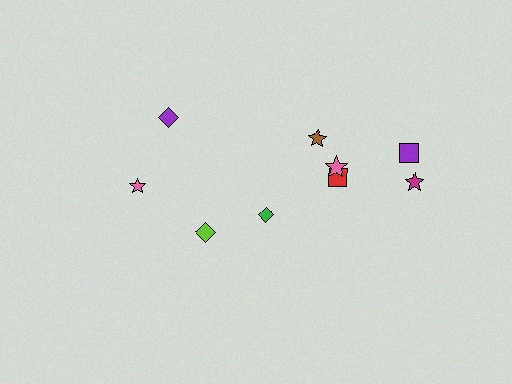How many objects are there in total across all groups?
There are 9 objects.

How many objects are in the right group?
There are 6 objects.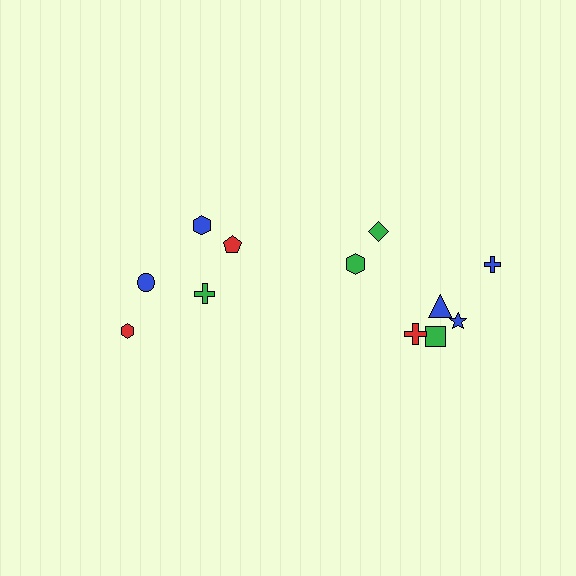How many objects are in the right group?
There are 7 objects.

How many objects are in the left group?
There are 5 objects.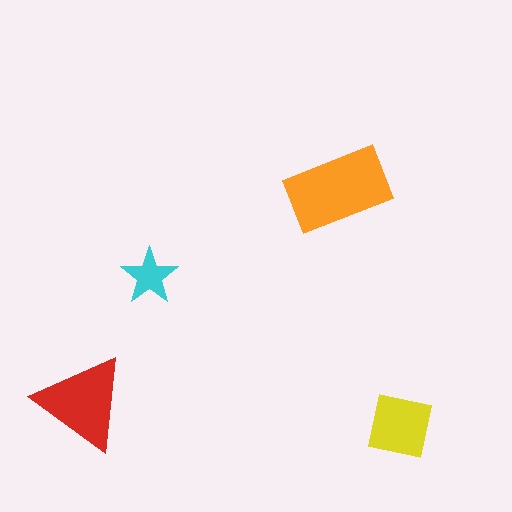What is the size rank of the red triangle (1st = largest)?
2nd.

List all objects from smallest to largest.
The cyan star, the yellow square, the red triangle, the orange rectangle.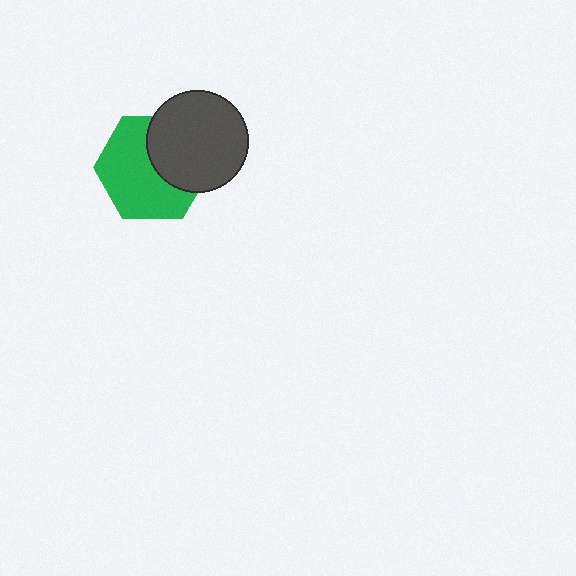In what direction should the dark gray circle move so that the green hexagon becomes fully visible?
The dark gray circle should move toward the upper-right. That is the shortest direction to clear the overlap and leave the green hexagon fully visible.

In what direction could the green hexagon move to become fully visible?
The green hexagon could move toward the lower-left. That would shift it out from behind the dark gray circle entirely.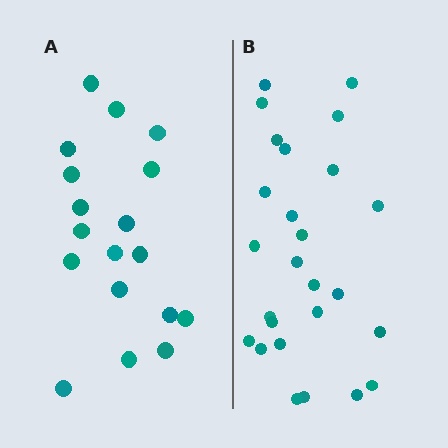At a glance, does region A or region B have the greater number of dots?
Region B (the right region) has more dots.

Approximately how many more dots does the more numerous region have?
Region B has roughly 8 or so more dots than region A.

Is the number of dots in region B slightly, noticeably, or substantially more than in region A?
Region B has noticeably more, but not dramatically so. The ratio is roughly 1.4 to 1.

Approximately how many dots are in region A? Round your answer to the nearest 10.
About 20 dots. (The exact count is 18, which rounds to 20.)